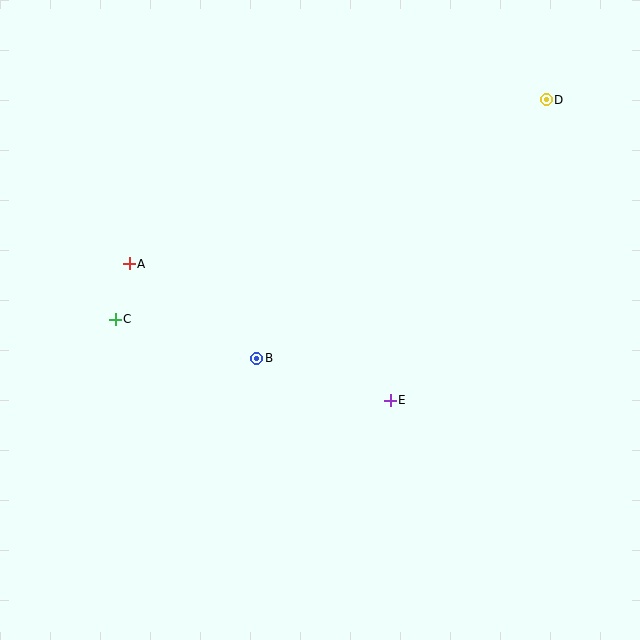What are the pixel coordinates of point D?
Point D is at (546, 100).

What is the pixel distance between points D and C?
The distance between D and C is 483 pixels.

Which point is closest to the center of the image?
Point B at (257, 358) is closest to the center.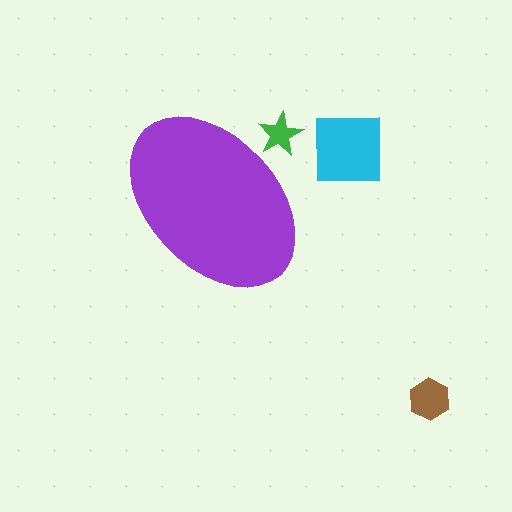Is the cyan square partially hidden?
No, the cyan square is fully visible.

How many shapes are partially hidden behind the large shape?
1 shape is partially hidden.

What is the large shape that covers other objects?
A purple ellipse.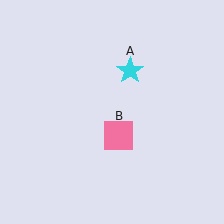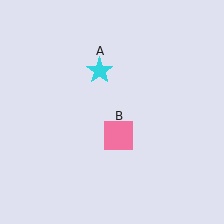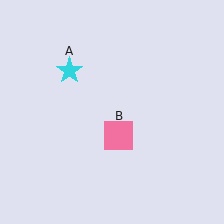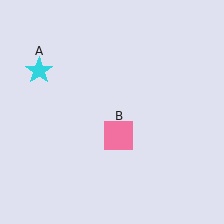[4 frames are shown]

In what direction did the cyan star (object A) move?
The cyan star (object A) moved left.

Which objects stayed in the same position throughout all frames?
Pink square (object B) remained stationary.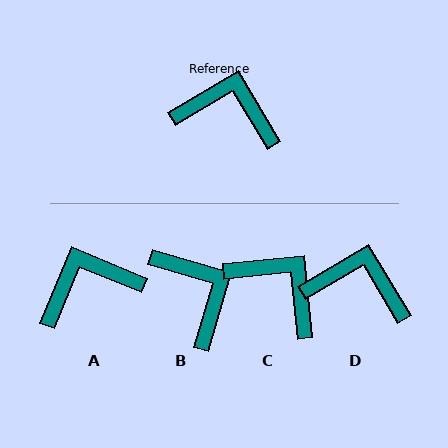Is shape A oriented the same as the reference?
No, it is off by about 37 degrees.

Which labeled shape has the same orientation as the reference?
D.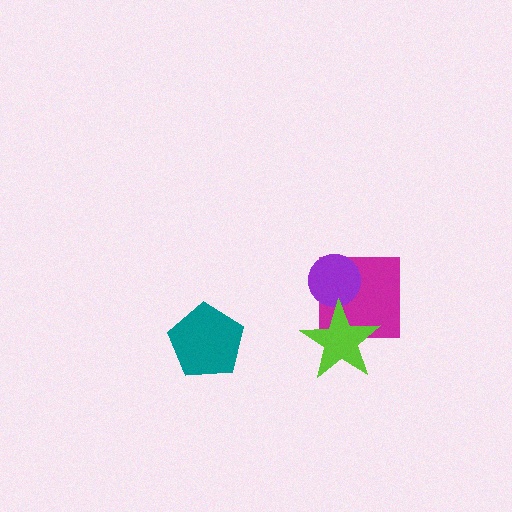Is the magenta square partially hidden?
Yes, it is partially covered by another shape.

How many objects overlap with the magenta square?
2 objects overlap with the magenta square.